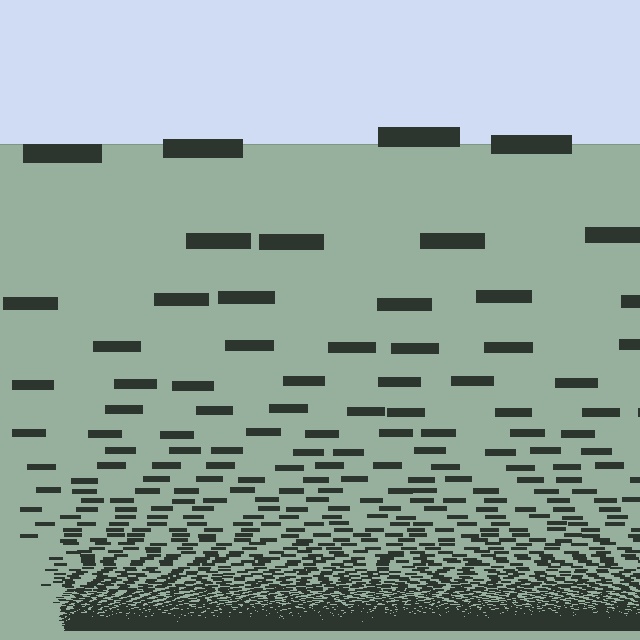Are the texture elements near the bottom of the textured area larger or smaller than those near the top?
Smaller. The gradient is inverted — elements near the bottom are smaller and denser.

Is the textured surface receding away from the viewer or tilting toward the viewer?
The surface appears to tilt toward the viewer. Texture elements get larger and sparser toward the top.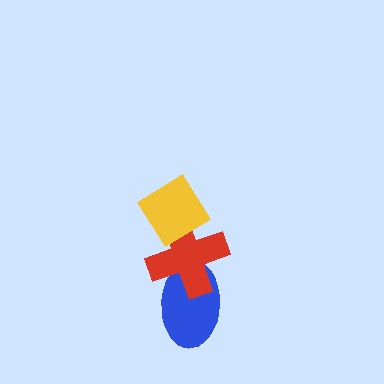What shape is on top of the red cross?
The yellow diamond is on top of the red cross.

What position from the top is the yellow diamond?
The yellow diamond is 1st from the top.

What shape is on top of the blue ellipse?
The red cross is on top of the blue ellipse.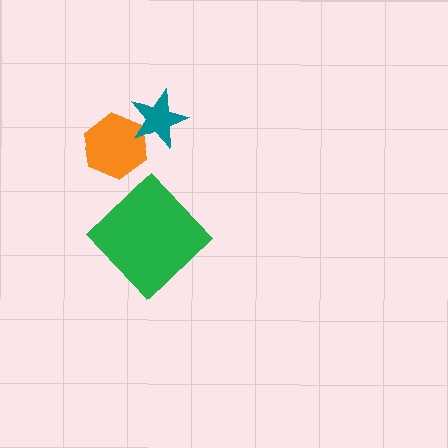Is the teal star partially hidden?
No, no other shape covers it.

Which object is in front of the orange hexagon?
The teal star is in front of the orange hexagon.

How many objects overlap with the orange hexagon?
1 object overlaps with the orange hexagon.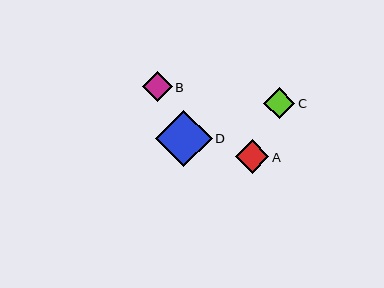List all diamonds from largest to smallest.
From largest to smallest: D, A, C, B.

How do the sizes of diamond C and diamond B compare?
Diamond C and diamond B are approximately the same size.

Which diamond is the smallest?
Diamond B is the smallest with a size of approximately 29 pixels.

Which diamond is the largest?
Diamond D is the largest with a size of approximately 56 pixels.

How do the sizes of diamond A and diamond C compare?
Diamond A and diamond C are approximately the same size.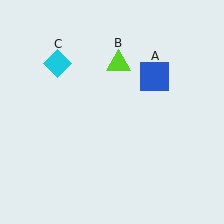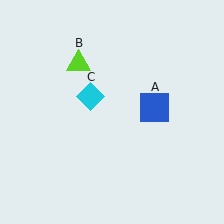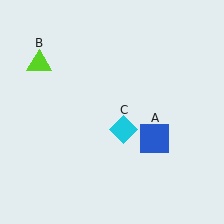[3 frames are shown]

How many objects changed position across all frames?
3 objects changed position: blue square (object A), lime triangle (object B), cyan diamond (object C).